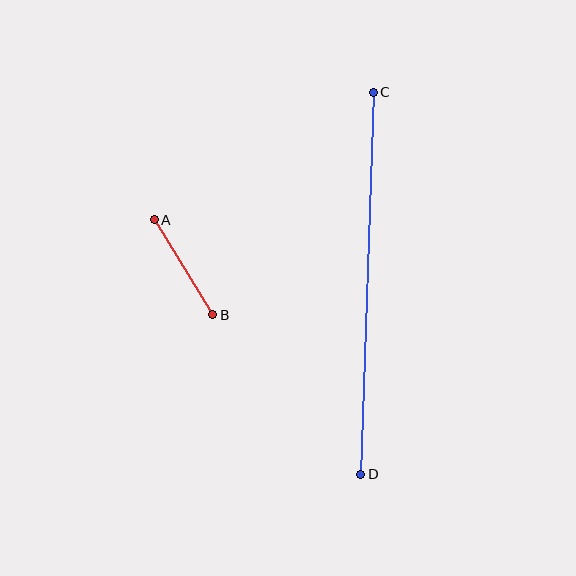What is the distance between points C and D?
The distance is approximately 382 pixels.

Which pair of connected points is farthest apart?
Points C and D are farthest apart.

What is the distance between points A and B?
The distance is approximately 112 pixels.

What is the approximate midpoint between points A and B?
The midpoint is at approximately (183, 267) pixels.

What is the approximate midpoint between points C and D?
The midpoint is at approximately (367, 283) pixels.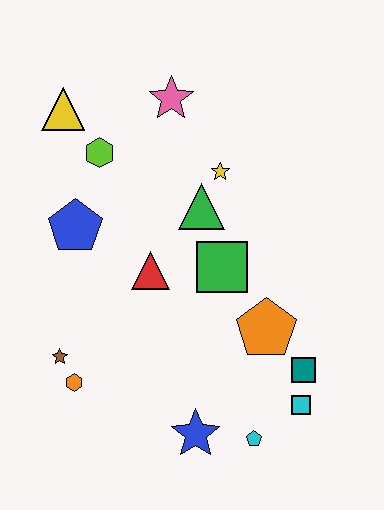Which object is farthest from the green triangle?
The cyan pentagon is farthest from the green triangle.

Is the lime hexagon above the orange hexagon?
Yes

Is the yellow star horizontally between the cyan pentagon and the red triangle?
Yes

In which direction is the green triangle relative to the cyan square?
The green triangle is above the cyan square.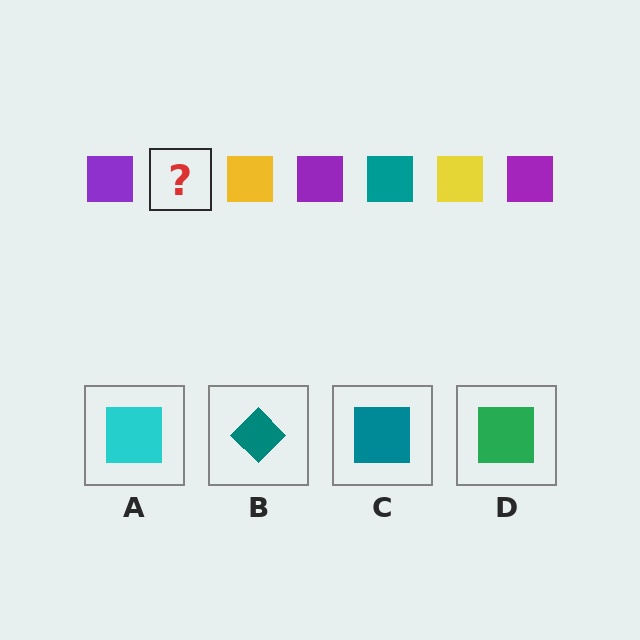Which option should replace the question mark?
Option C.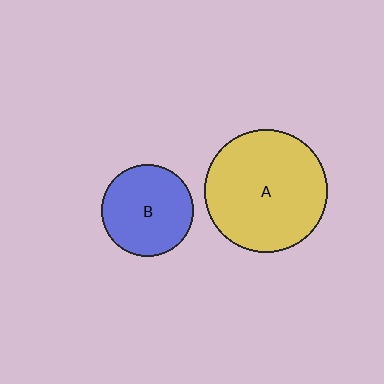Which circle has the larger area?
Circle A (yellow).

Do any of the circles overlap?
No, none of the circles overlap.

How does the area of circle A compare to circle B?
Approximately 1.8 times.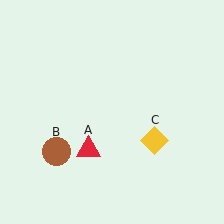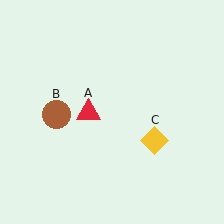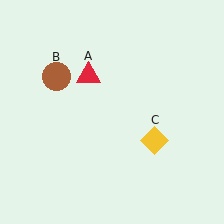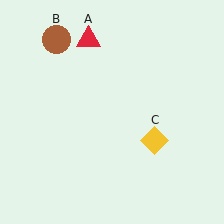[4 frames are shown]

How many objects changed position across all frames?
2 objects changed position: red triangle (object A), brown circle (object B).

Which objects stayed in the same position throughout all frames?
Yellow diamond (object C) remained stationary.